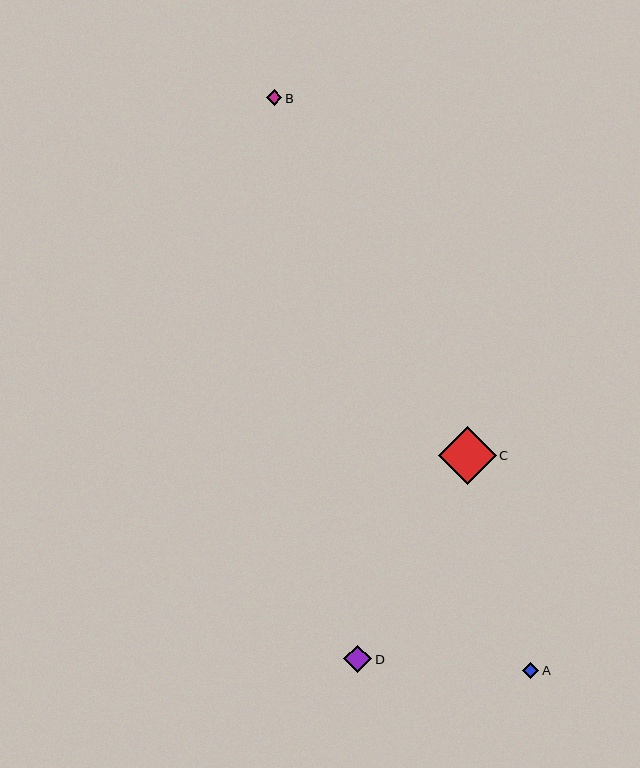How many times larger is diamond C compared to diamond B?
Diamond C is approximately 3.6 times the size of diamond B.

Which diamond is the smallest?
Diamond B is the smallest with a size of approximately 16 pixels.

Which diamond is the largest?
Diamond C is the largest with a size of approximately 58 pixels.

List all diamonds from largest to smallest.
From largest to smallest: C, D, A, B.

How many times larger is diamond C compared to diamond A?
Diamond C is approximately 3.6 times the size of diamond A.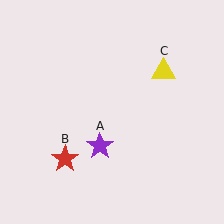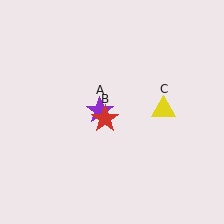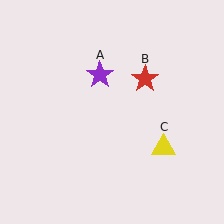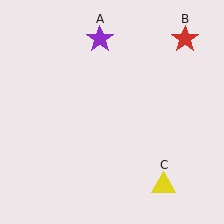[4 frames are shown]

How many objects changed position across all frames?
3 objects changed position: purple star (object A), red star (object B), yellow triangle (object C).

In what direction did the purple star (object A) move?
The purple star (object A) moved up.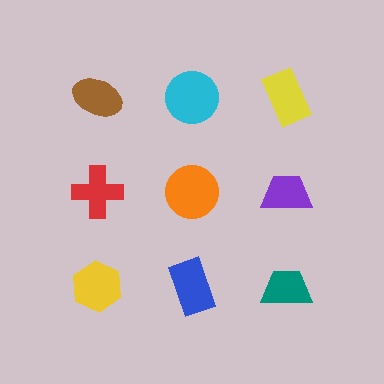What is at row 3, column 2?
A blue rectangle.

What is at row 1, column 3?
A yellow rectangle.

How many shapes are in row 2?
3 shapes.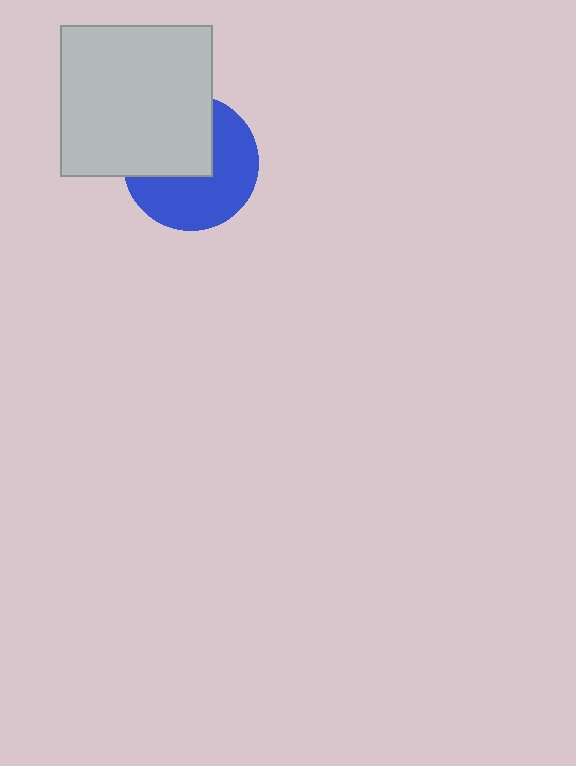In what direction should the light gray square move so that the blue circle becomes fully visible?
The light gray square should move toward the upper-left. That is the shortest direction to clear the overlap and leave the blue circle fully visible.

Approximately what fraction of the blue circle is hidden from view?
Roughly 44% of the blue circle is hidden behind the light gray square.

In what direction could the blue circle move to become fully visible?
The blue circle could move toward the lower-right. That would shift it out from behind the light gray square entirely.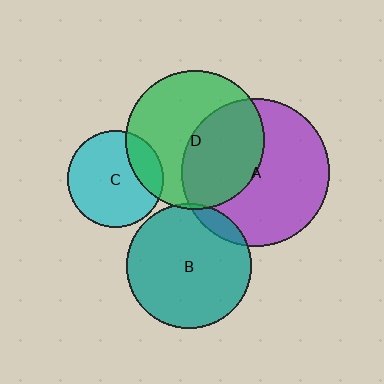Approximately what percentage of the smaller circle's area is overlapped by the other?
Approximately 5%.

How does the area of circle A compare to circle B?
Approximately 1.4 times.